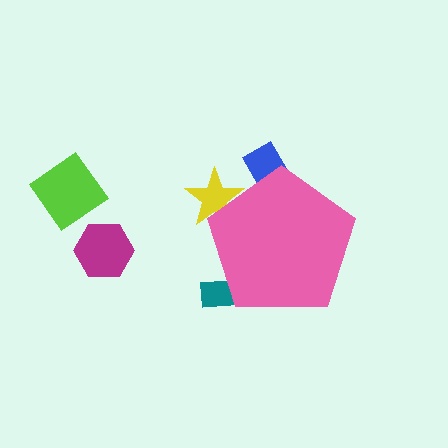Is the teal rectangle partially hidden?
Yes, the teal rectangle is partially hidden behind the pink pentagon.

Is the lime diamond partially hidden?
No, the lime diamond is fully visible.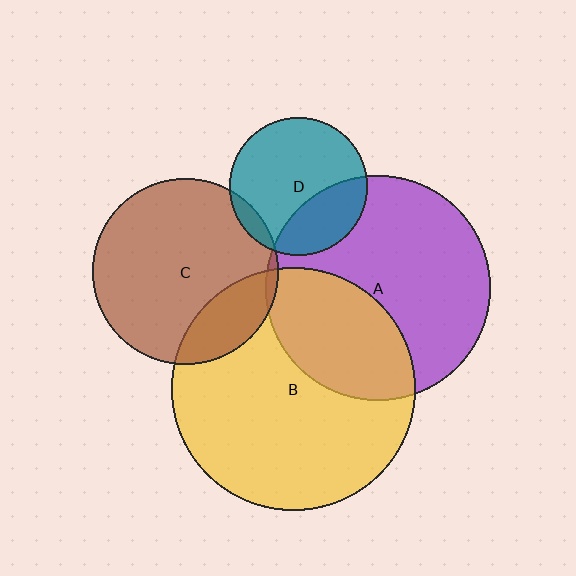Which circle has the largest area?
Circle B (yellow).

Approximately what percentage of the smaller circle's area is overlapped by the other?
Approximately 30%.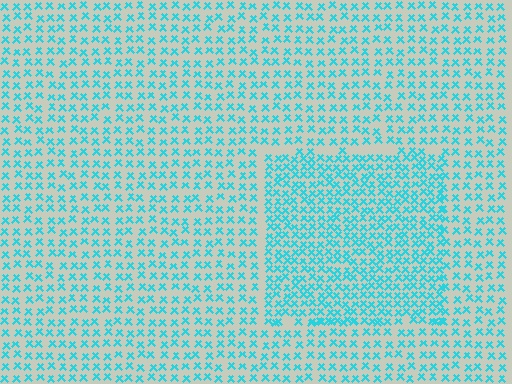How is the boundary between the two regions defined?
The boundary is defined by a change in element density (approximately 1.7x ratio). All elements are the same color, size, and shape.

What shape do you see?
I see a rectangle.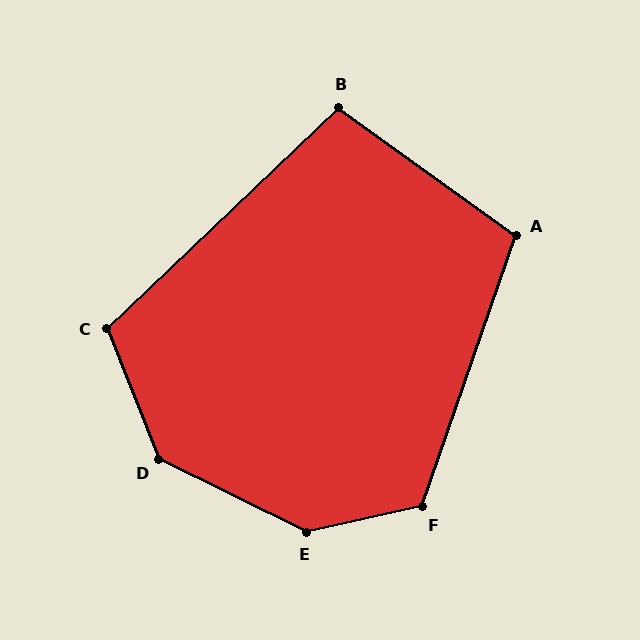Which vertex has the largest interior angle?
E, at approximately 141 degrees.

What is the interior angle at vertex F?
Approximately 122 degrees (obtuse).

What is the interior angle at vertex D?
Approximately 138 degrees (obtuse).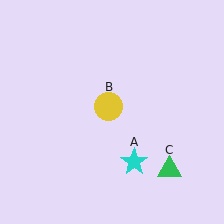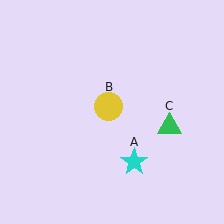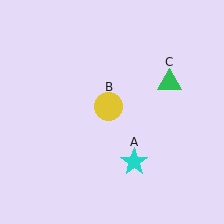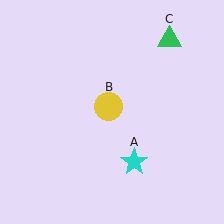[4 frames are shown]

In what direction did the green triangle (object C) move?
The green triangle (object C) moved up.